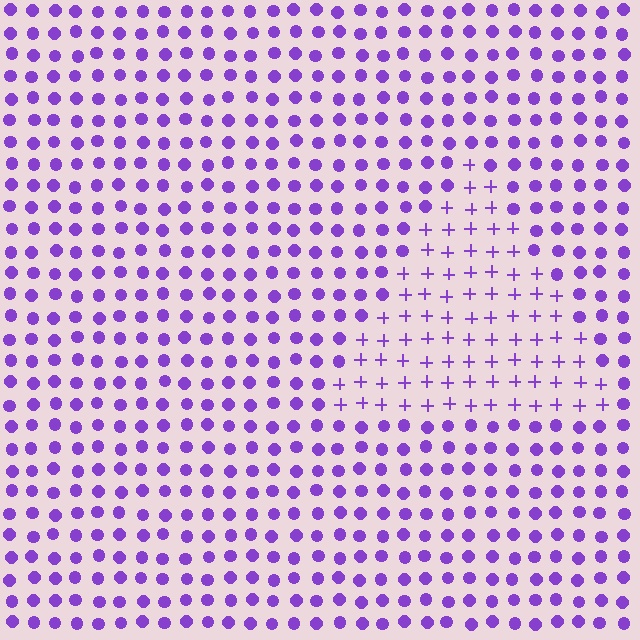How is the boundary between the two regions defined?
The boundary is defined by a change in element shape: plus signs inside vs. circles outside. All elements share the same color and spacing.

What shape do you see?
I see a triangle.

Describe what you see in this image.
The image is filled with small purple elements arranged in a uniform grid. A triangle-shaped region contains plus signs, while the surrounding area contains circles. The boundary is defined purely by the change in element shape.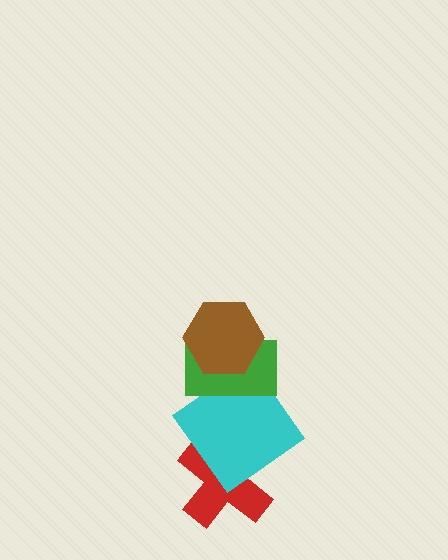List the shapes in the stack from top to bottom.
From top to bottom: the brown hexagon, the green rectangle, the cyan diamond, the red cross.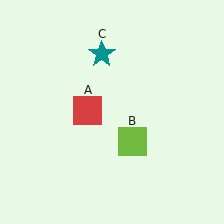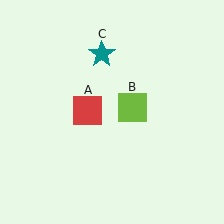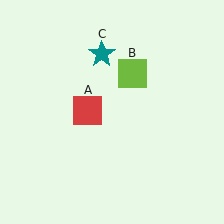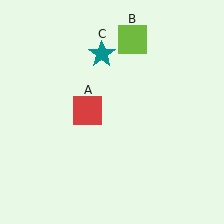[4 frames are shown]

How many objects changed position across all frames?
1 object changed position: lime square (object B).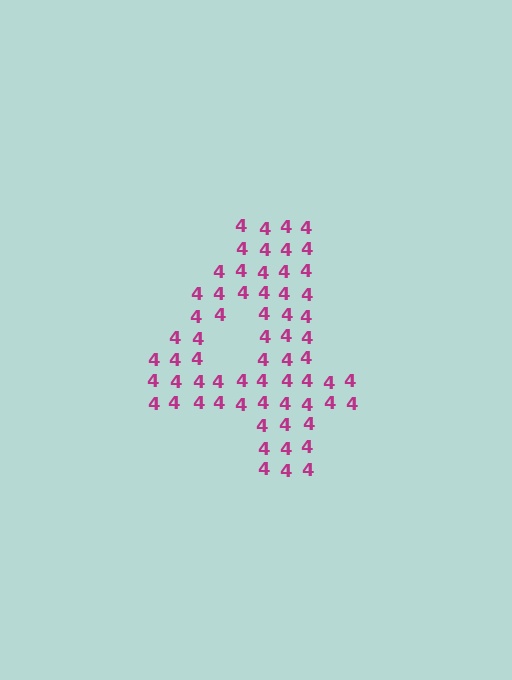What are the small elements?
The small elements are digit 4's.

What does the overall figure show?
The overall figure shows the digit 4.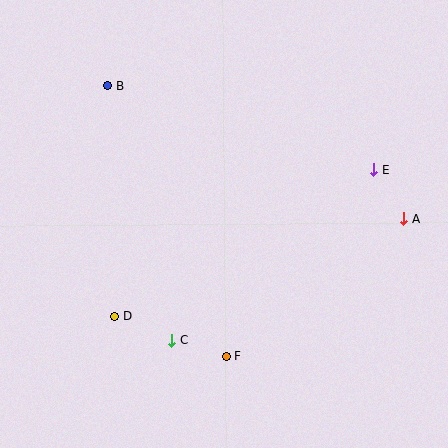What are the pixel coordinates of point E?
Point E is at (373, 170).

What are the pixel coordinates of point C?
Point C is at (172, 341).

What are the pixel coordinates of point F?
Point F is at (226, 356).